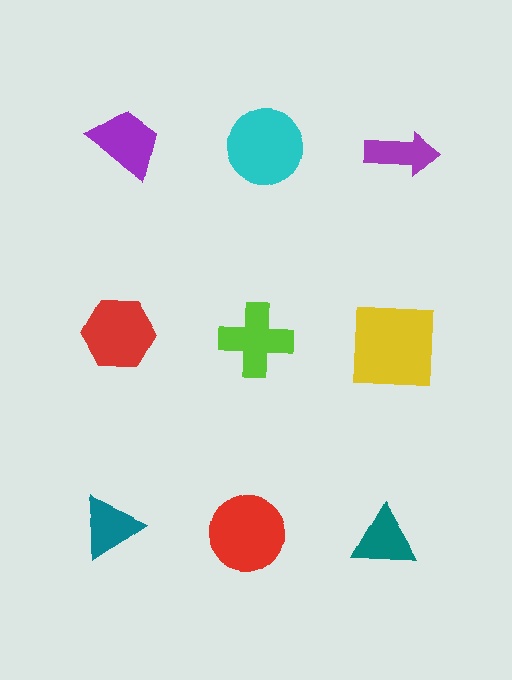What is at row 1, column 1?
A purple trapezoid.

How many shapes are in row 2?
3 shapes.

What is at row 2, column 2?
A lime cross.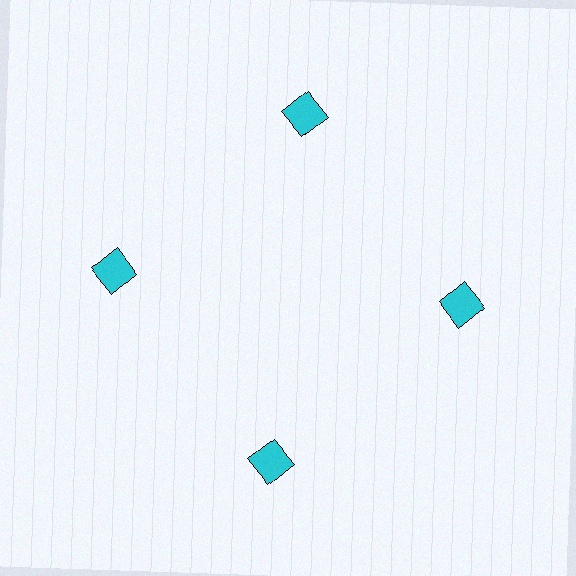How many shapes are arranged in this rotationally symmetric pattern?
There are 4 shapes, arranged in 4 groups of 1.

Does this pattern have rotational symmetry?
Yes, this pattern has 4-fold rotational symmetry. It looks the same after rotating 90 degrees around the center.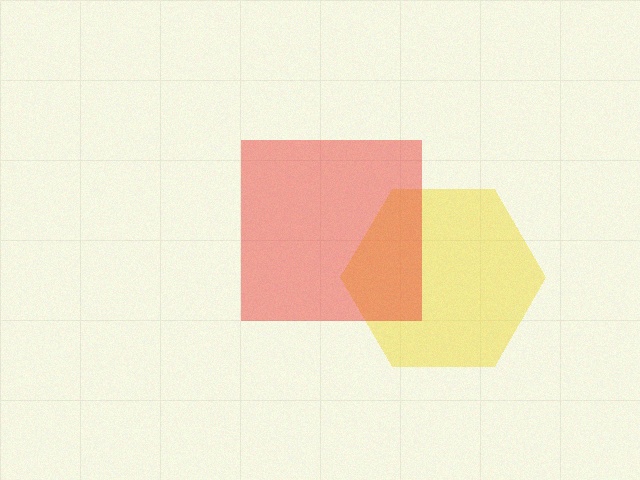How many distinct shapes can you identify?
There are 2 distinct shapes: a yellow hexagon, a red square.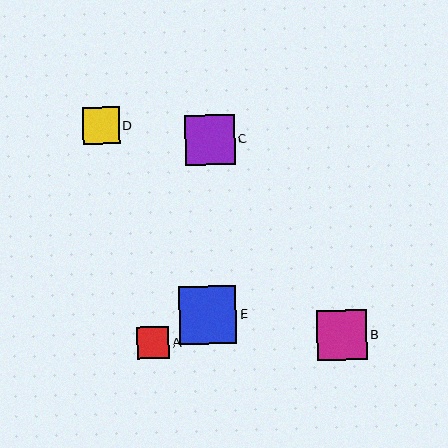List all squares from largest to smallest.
From largest to smallest: E, B, C, D, A.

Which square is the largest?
Square E is the largest with a size of approximately 57 pixels.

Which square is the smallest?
Square A is the smallest with a size of approximately 32 pixels.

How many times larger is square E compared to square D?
Square E is approximately 1.5 times the size of square D.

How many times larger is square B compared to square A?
Square B is approximately 1.6 times the size of square A.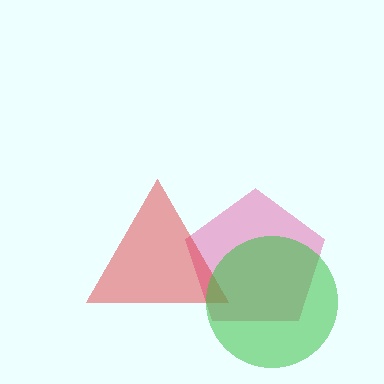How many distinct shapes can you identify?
There are 3 distinct shapes: a pink pentagon, a red triangle, a green circle.